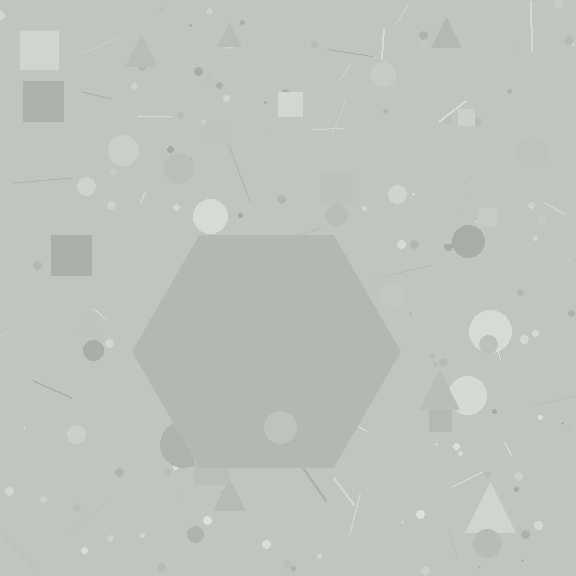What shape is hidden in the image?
A hexagon is hidden in the image.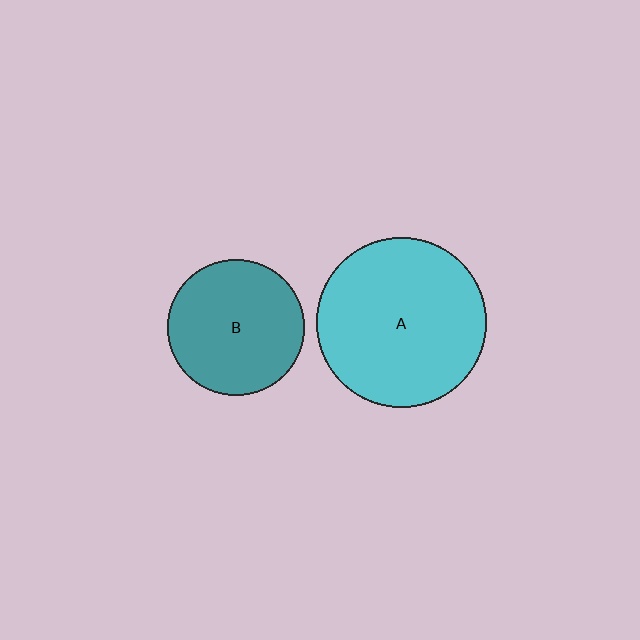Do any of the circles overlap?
No, none of the circles overlap.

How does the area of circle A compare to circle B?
Approximately 1.6 times.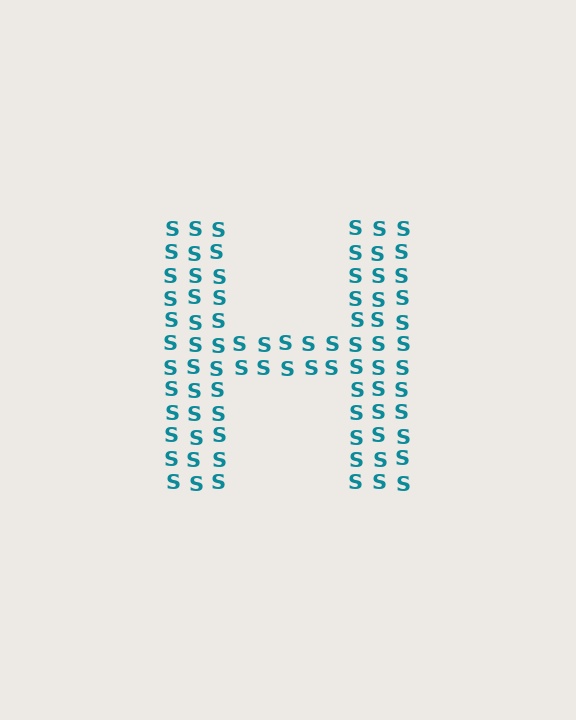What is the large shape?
The large shape is the letter H.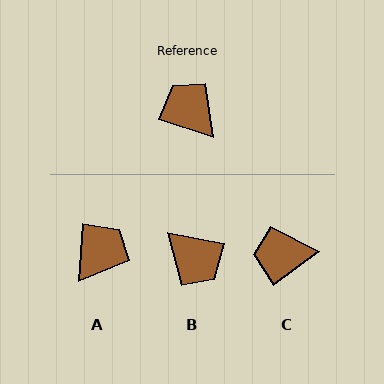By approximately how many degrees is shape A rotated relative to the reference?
Approximately 76 degrees clockwise.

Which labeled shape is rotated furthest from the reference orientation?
B, about 174 degrees away.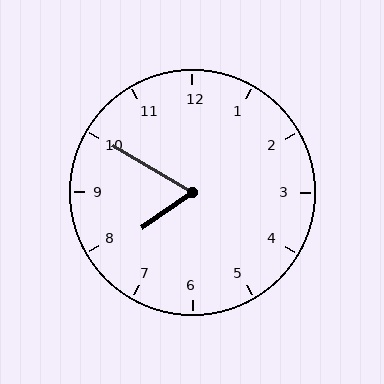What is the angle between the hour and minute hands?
Approximately 65 degrees.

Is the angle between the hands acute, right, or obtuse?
It is acute.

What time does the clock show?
7:50.